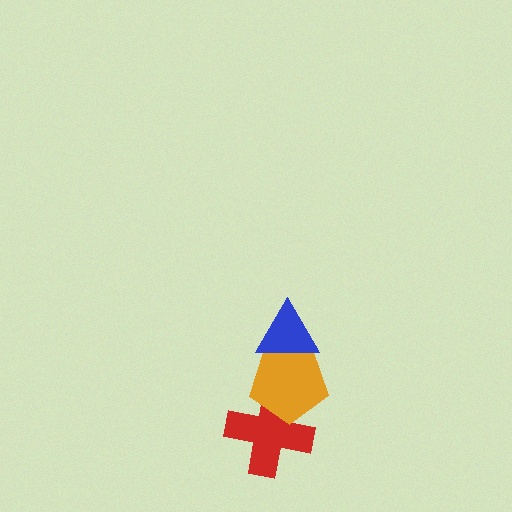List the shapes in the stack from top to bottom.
From top to bottom: the blue triangle, the orange pentagon, the red cross.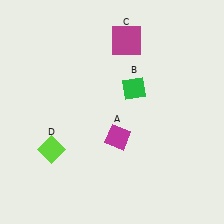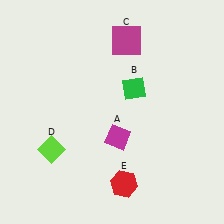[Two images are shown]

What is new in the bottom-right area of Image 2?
A red hexagon (E) was added in the bottom-right area of Image 2.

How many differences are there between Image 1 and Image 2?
There is 1 difference between the two images.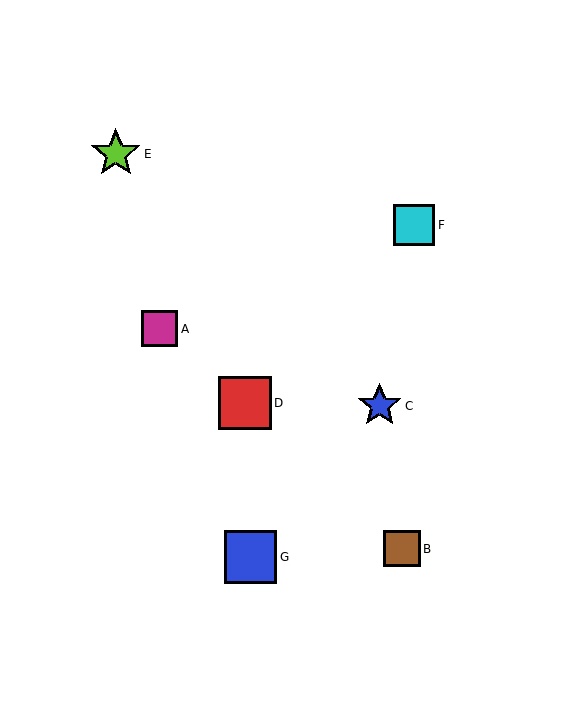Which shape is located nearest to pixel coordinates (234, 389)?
The red square (labeled D) at (245, 403) is nearest to that location.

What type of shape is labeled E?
Shape E is a lime star.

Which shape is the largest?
The red square (labeled D) is the largest.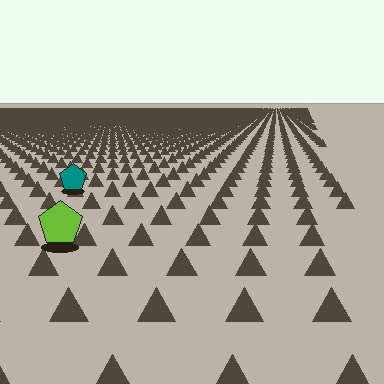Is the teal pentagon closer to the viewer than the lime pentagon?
No. The lime pentagon is closer — you can tell from the texture gradient: the ground texture is coarser near it.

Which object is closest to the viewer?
The lime pentagon is closest. The texture marks near it are larger and more spread out.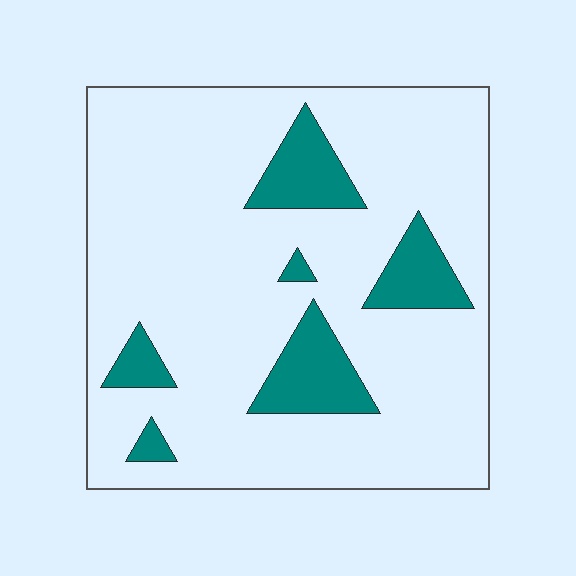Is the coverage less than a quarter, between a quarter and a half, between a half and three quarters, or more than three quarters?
Less than a quarter.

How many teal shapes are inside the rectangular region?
6.